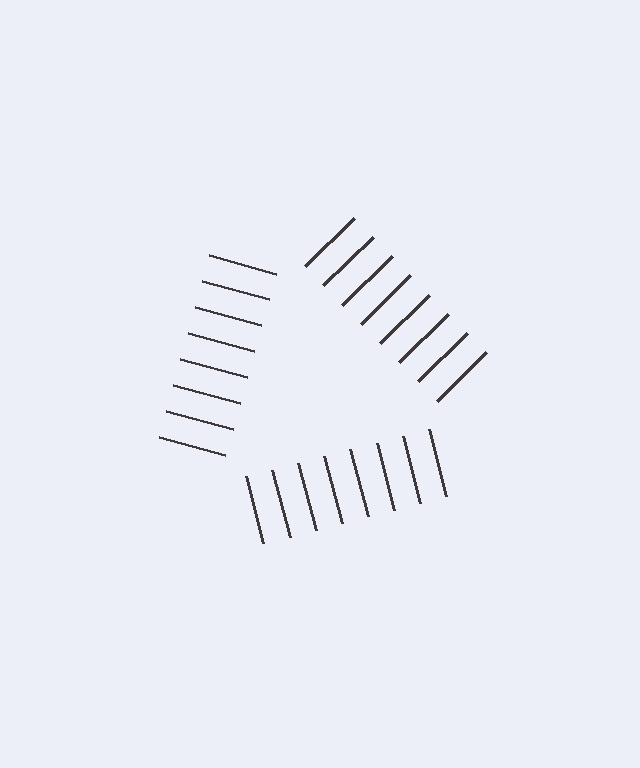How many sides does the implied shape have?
3 sides — the line-ends trace a triangle.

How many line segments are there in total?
24 — 8 along each of the 3 edges.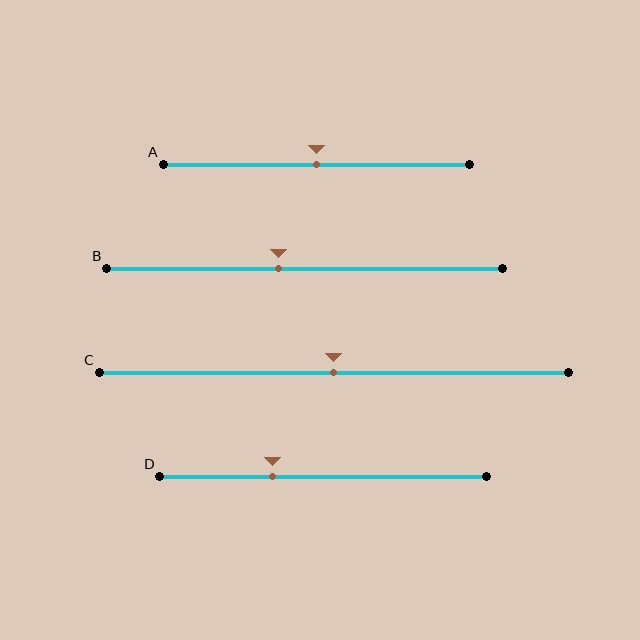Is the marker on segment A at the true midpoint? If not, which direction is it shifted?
Yes, the marker on segment A is at the true midpoint.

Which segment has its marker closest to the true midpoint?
Segment A has its marker closest to the true midpoint.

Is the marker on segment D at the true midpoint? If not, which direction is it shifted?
No, the marker on segment D is shifted to the left by about 16% of the segment length.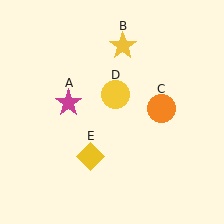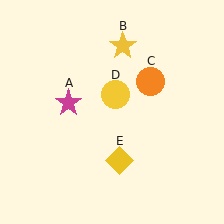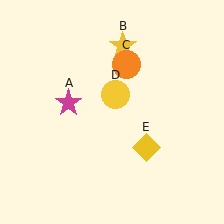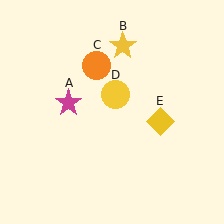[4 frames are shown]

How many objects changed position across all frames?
2 objects changed position: orange circle (object C), yellow diamond (object E).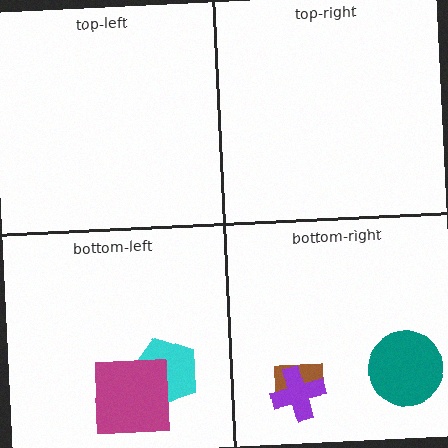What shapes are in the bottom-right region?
The brown rectangle, the purple cross, the teal circle.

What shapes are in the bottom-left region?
The cyan pentagon, the magenta square.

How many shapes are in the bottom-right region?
3.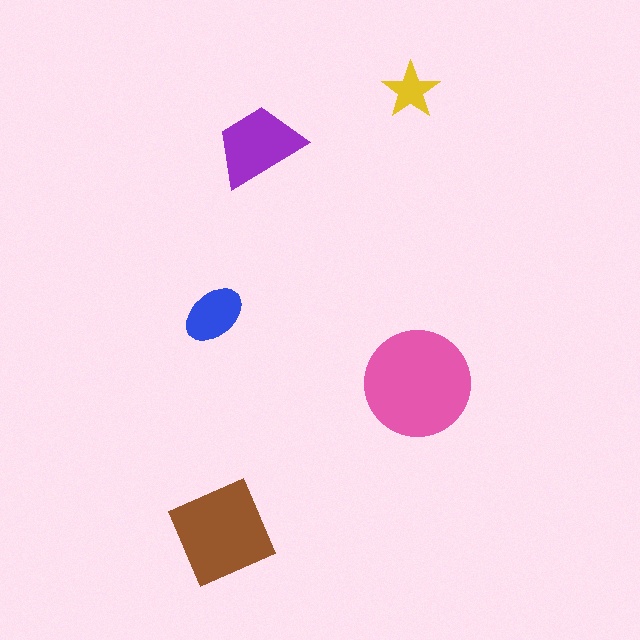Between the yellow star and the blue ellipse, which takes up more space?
The blue ellipse.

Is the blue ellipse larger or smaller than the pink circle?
Smaller.